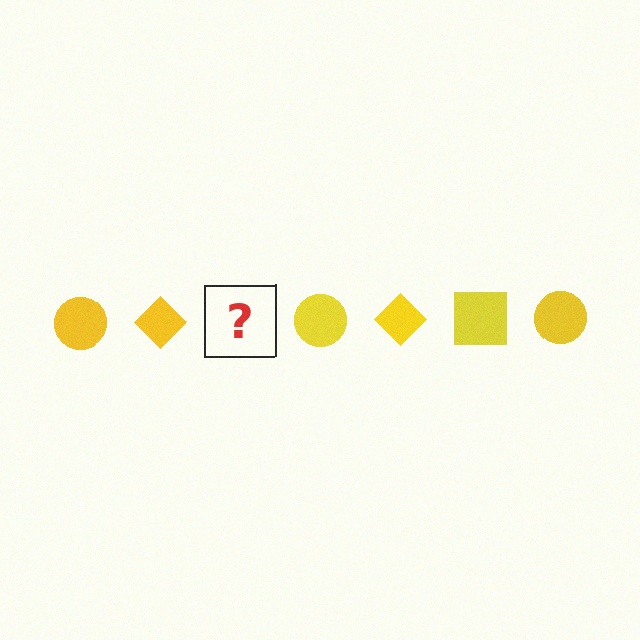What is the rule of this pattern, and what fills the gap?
The rule is that the pattern cycles through circle, diamond, square shapes in yellow. The gap should be filled with a yellow square.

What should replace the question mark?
The question mark should be replaced with a yellow square.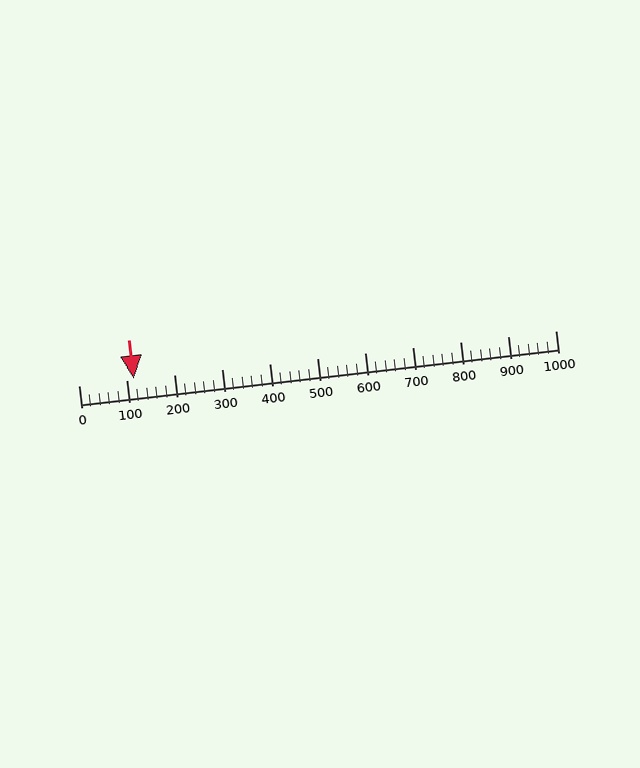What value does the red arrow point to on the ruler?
The red arrow points to approximately 116.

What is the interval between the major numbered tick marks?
The major tick marks are spaced 100 units apart.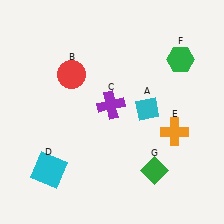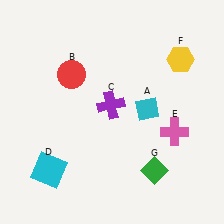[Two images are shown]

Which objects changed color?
E changed from orange to pink. F changed from green to yellow.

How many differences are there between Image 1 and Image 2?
There are 2 differences between the two images.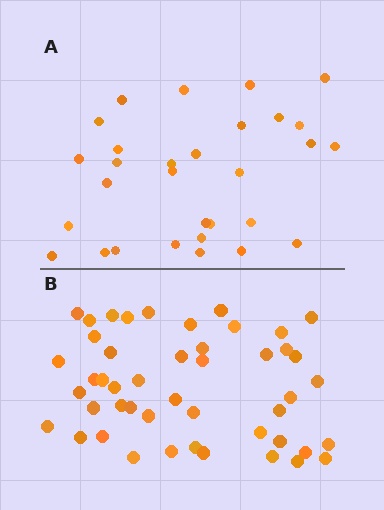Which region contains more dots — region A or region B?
Region B (the bottom region) has more dots.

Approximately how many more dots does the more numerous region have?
Region B has approximately 15 more dots than region A.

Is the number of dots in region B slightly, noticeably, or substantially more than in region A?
Region B has substantially more. The ratio is roughly 1.6 to 1.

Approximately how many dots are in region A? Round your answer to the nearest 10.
About 30 dots.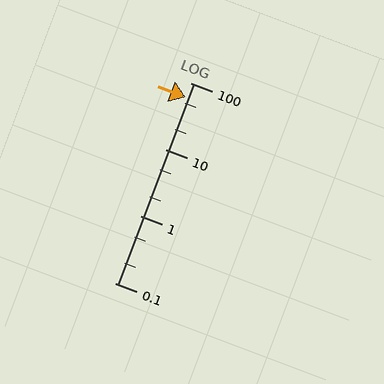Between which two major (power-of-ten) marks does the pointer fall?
The pointer is between 10 and 100.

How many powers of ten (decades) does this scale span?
The scale spans 3 decades, from 0.1 to 100.